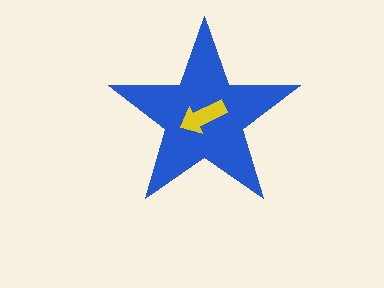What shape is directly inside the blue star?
The yellow arrow.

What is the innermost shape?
The yellow arrow.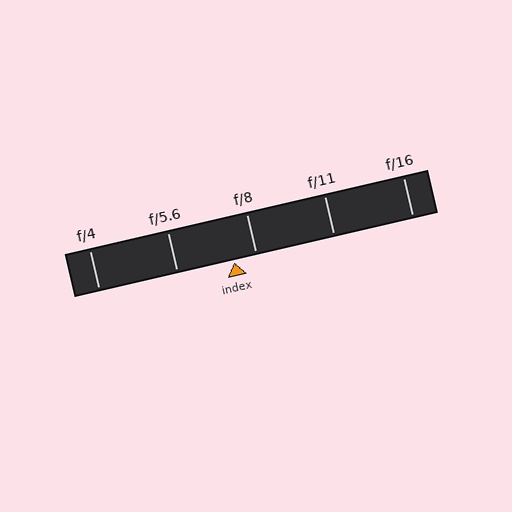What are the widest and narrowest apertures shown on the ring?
The widest aperture shown is f/4 and the narrowest is f/16.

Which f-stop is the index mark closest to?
The index mark is closest to f/8.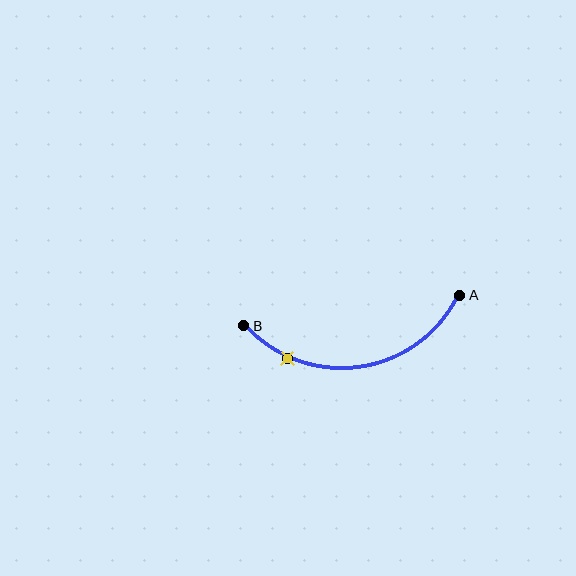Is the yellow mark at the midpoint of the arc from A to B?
No. The yellow mark lies on the arc but is closer to endpoint B. The arc midpoint would be at the point on the curve equidistant along the arc from both A and B.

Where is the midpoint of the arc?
The arc midpoint is the point on the curve farthest from the straight line joining A and B. It sits below that line.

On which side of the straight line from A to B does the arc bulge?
The arc bulges below the straight line connecting A and B.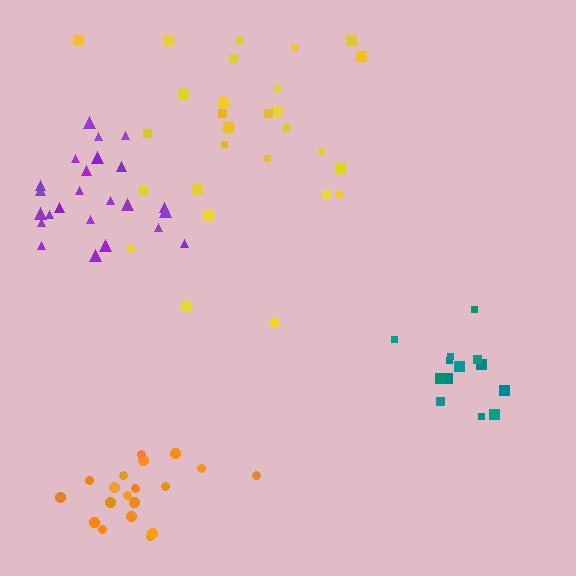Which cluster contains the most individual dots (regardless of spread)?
Yellow (28).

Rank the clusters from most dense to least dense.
orange, purple, teal, yellow.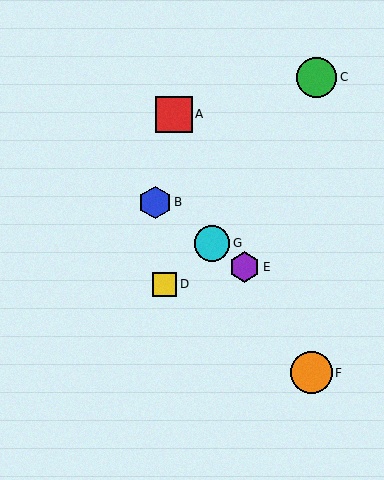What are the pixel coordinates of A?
Object A is at (174, 114).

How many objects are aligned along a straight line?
3 objects (B, E, G) are aligned along a straight line.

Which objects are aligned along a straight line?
Objects B, E, G are aligned along a straight line.